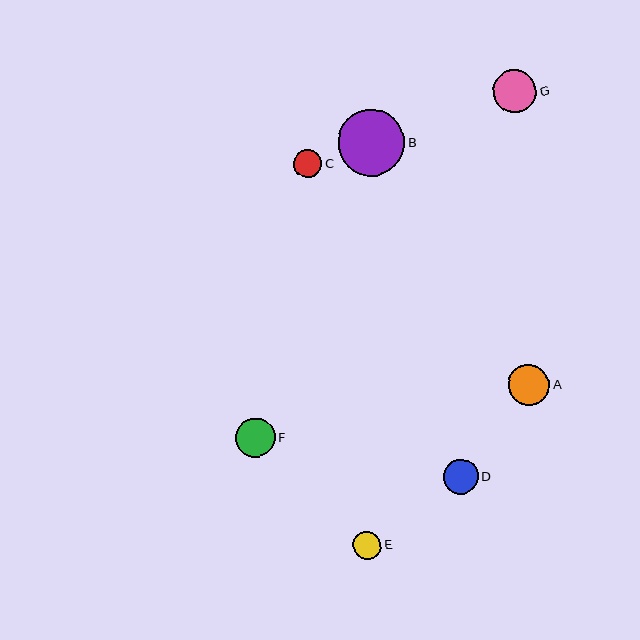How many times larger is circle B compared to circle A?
Circle B is approximately 1.6 times the size of circle A.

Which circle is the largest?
Circle B is the largest with a size of approximately 67 pixels.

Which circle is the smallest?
Circle C is the smallest with a size of approximately 28 pixels.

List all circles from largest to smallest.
From largest to smallest: B, G, A, F, D, E, C.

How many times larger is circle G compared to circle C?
Circle G is approximately 1.5 times the size of circle C.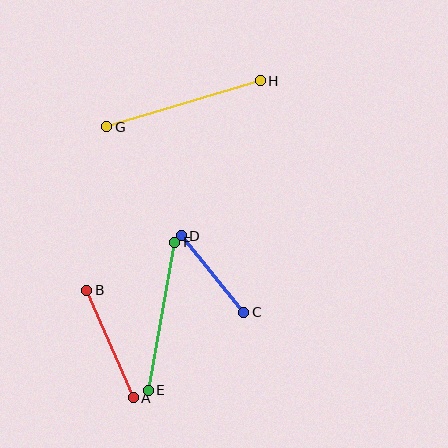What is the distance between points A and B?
The distance is approximately 117 pixels.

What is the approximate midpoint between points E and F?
The midpoint is at approximately (162, 316) pixels.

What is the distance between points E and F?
The distance is approximately 150 pixels.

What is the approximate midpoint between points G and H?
The midpoint is at approximately (184, 104) pixels.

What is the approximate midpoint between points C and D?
The midpoint is at approximately (212, 274) pixels.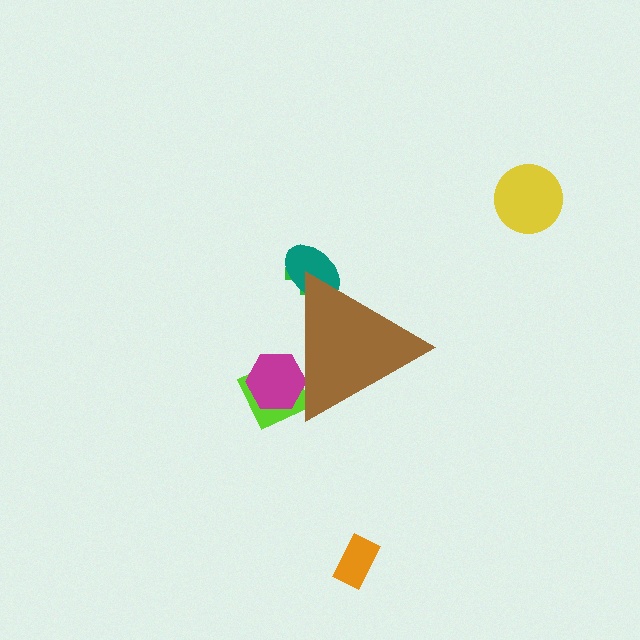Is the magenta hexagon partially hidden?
Yes, the magenta hexagon is partially hidden behind the brown triangle.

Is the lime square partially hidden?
Yes, the lime square is partially hidden behind the brown triangle.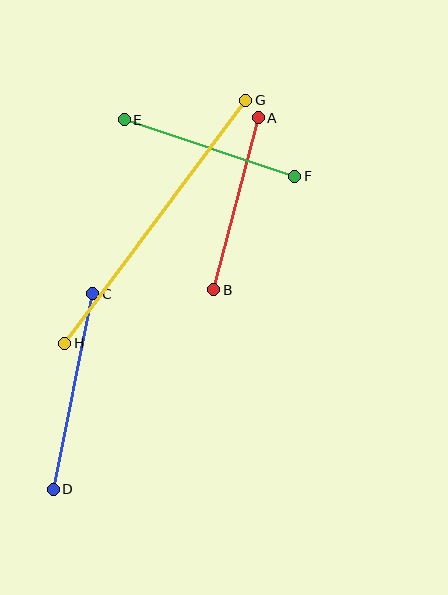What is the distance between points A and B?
The distance is approximately 178 pixels.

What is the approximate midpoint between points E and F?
The midpoint is at approximately (209, 148) pixels.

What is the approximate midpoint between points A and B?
The midpoint is at approximately (236, 204) pixels.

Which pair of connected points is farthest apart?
Points G and H are farthest apart.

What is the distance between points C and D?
The distance is approximately 200 pixels.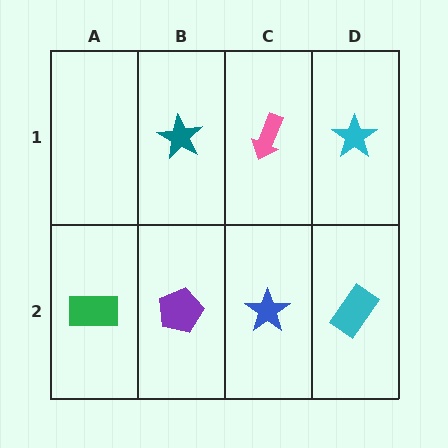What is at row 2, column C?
A blue star.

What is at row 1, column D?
A cyan star.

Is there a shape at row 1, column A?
No, that cell is empty.